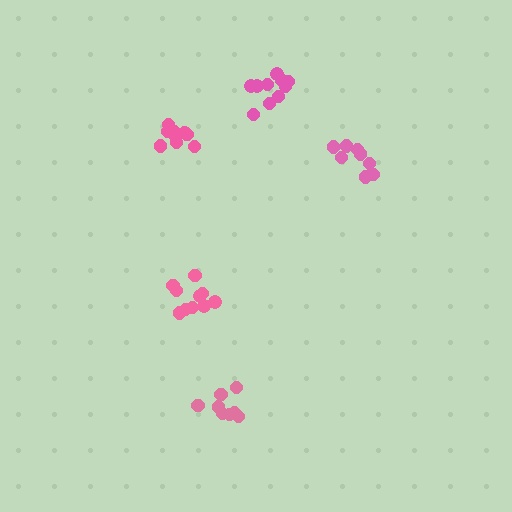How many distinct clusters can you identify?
There are 5 distinct clusters.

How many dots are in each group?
Group 1: 10 dots, Group 2: 10 dots, Group 3: 8 dots, Group 4: 10 dots, Group 5: 8 dots (46 total).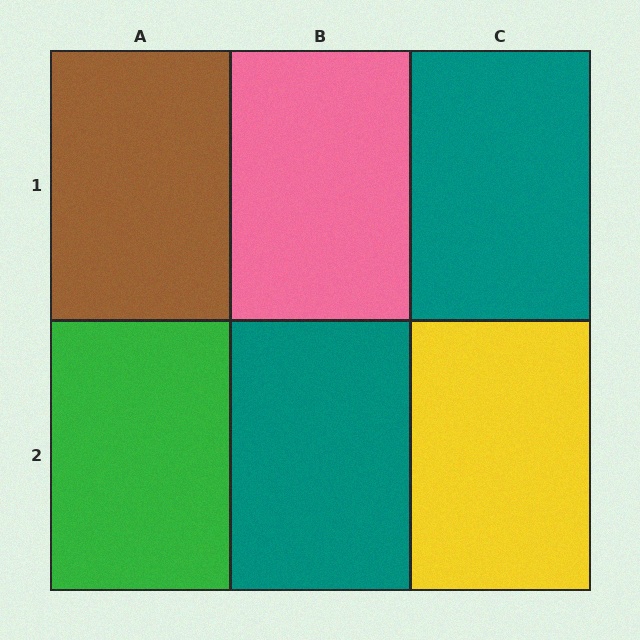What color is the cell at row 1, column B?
Pink.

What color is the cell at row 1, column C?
Teal.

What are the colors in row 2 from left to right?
Green, teal, yellow.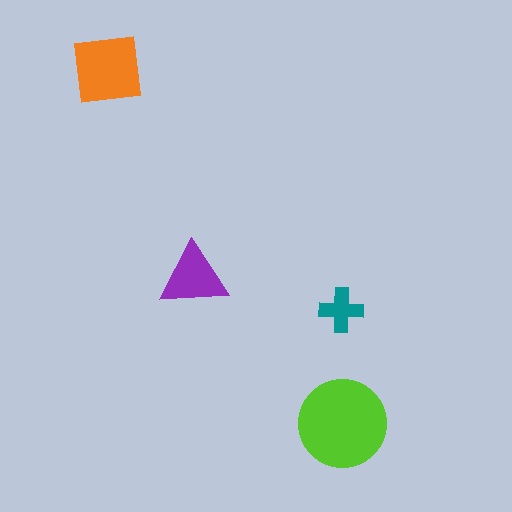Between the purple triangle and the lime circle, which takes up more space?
The lime circle.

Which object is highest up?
The orange square is topmost.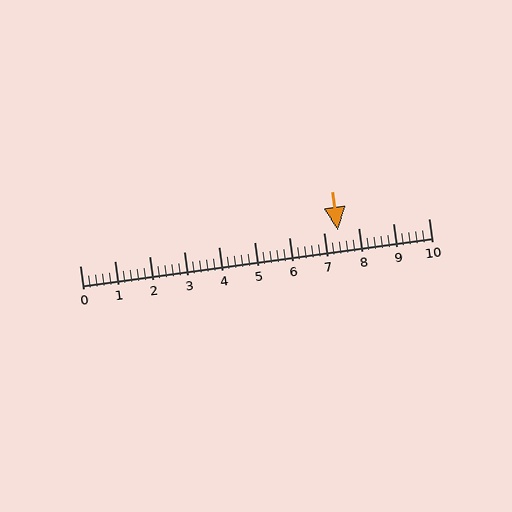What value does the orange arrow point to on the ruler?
The orange arrow points to approximately 7.4.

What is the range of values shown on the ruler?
The ruler shows values from 0 to 10.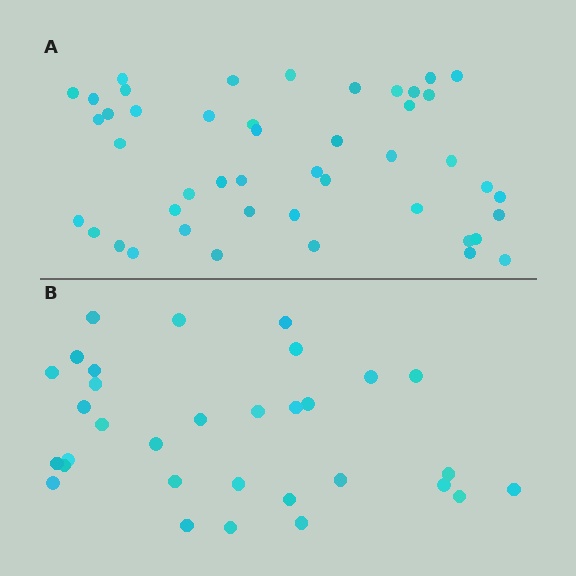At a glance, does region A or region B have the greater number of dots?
Region A (the top region) has more dots.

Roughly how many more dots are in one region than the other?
Region A has approximately 15 more dots than region B.